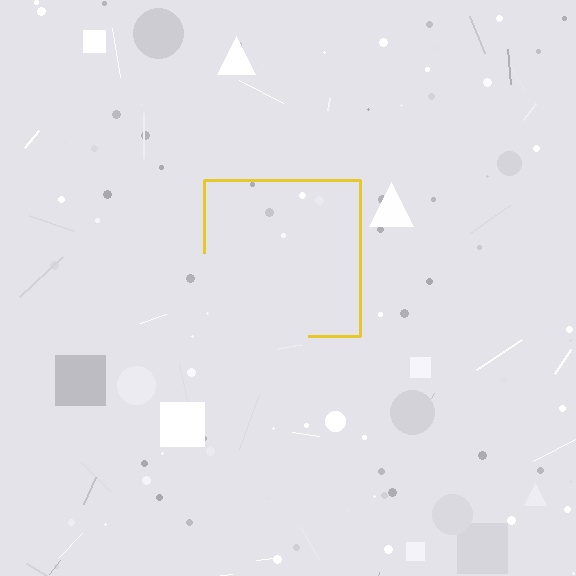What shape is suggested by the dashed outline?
The dashed outline suggests a square.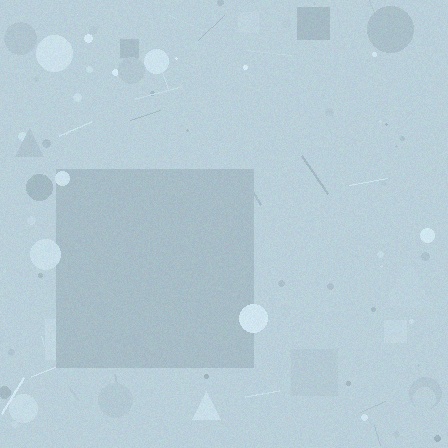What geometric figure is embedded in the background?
A square is embedded in the background.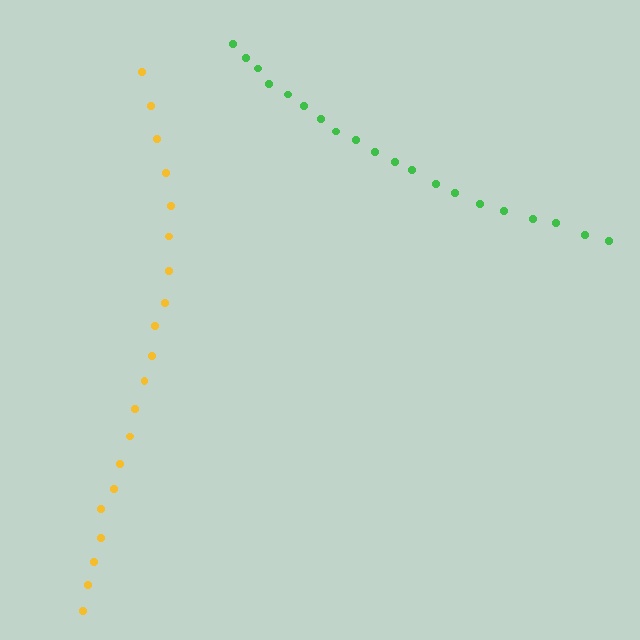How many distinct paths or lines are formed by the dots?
There are 2 distinct paths.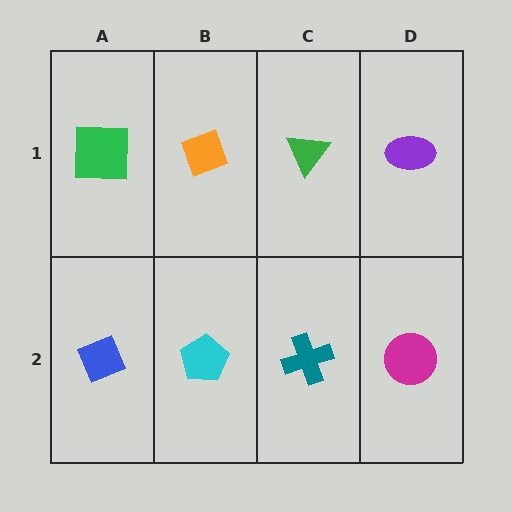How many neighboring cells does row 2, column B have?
3.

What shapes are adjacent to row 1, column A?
A blue diamond (row 2, column A), an orange diamond (row 1, column B).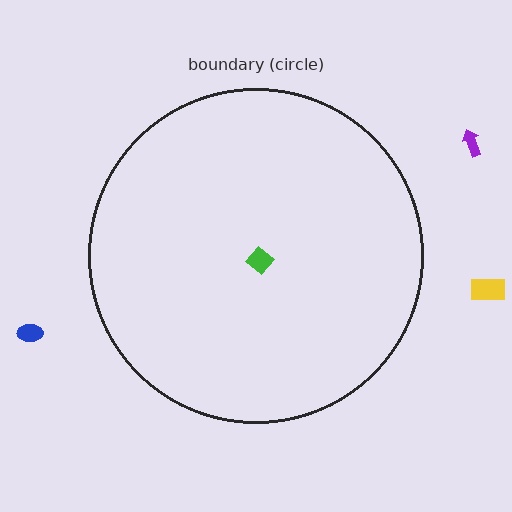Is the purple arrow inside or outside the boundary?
Outside.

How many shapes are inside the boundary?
1 inside, 3 outside.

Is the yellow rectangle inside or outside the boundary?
Outside.